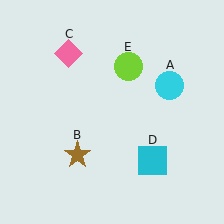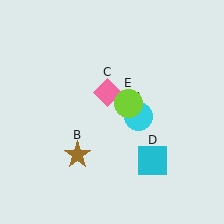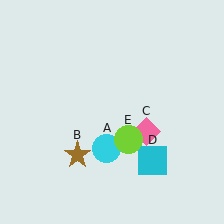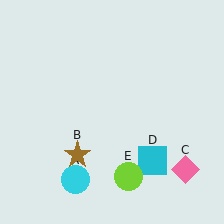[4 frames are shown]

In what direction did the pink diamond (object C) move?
The pink diamond (object C) moved down and to the right.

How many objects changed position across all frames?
3 objects changed position: cyan circle (object A), pink diamond (object C), lime circle (object E).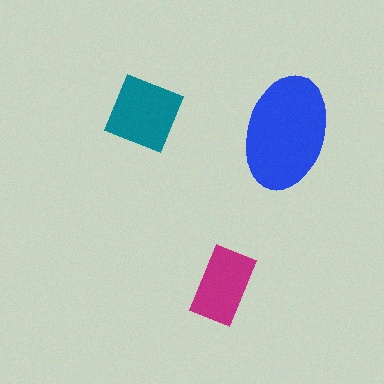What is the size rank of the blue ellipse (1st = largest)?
1st.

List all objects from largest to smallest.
The blue ellipse, the teal diamond, the magenta rectangle.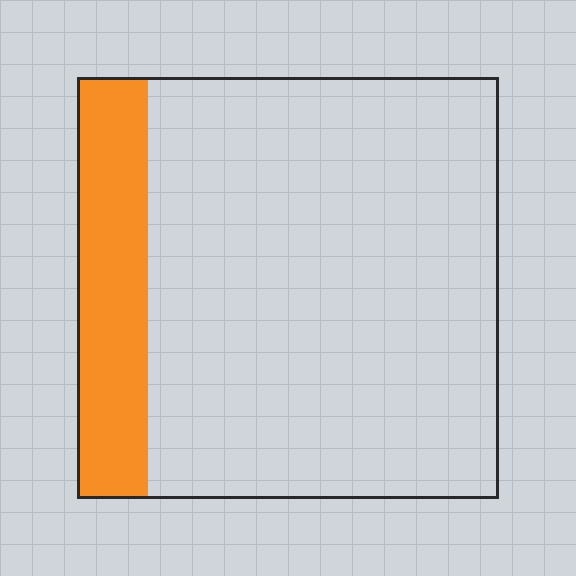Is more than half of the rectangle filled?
No.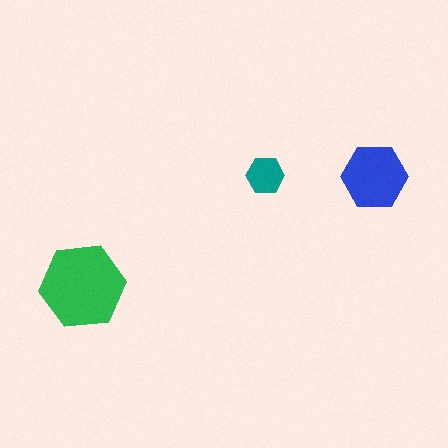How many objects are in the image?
There are 3 objects in the image.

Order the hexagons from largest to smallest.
the green one, the blue one, the teal one.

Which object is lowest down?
The green hexagon is bottommost.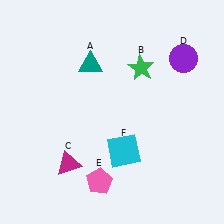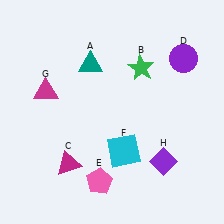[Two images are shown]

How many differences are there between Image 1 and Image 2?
There are 2 differences between the two images.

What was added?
A magenta triangle (G), a purple diamond (H) were added in Image 2.